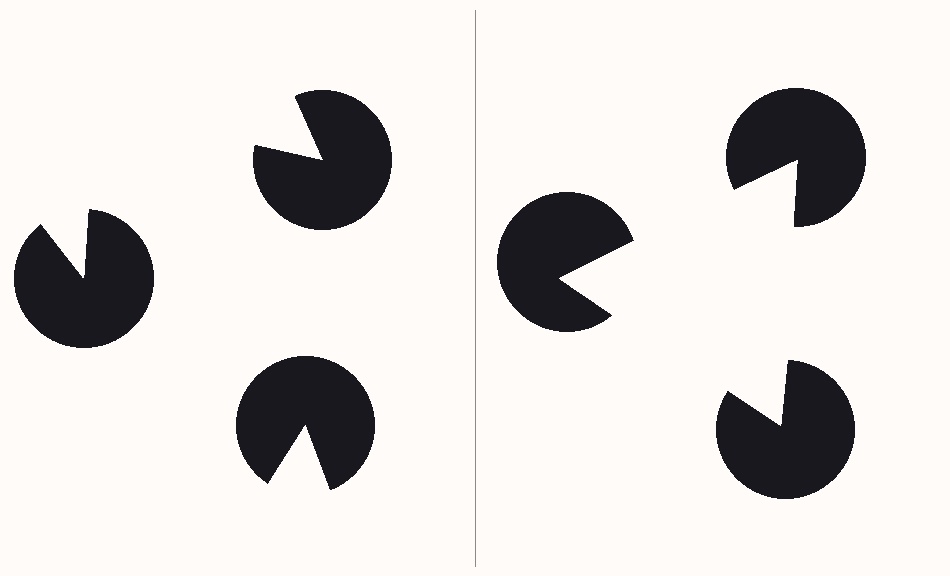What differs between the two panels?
The pac-man discs are positioned identically on both sides; only the wedge orientations differ. On the right they align to a triangle; on the left they are misaligned.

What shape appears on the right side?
An illusory triangle.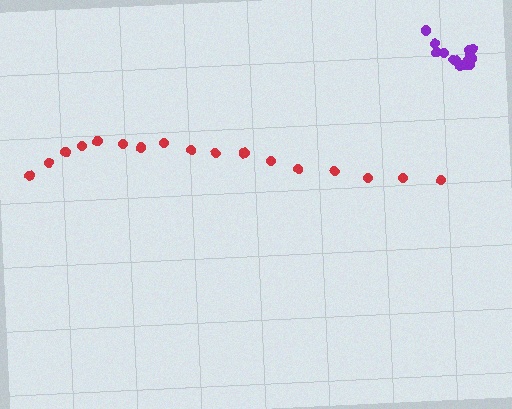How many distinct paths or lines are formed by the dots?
There are 2 distinct paths.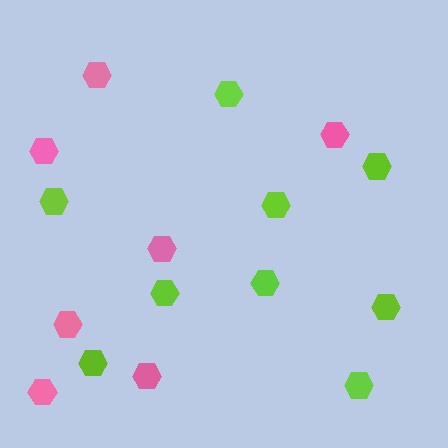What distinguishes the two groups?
There are 2 groups: one group of lime hexagons (9) and one group of pink hexagons (7).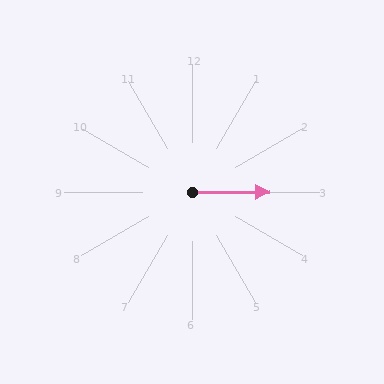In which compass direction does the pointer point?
East.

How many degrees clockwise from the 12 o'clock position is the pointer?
Approximately 90 degrees.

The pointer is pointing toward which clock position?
Roughly 3 o'clock.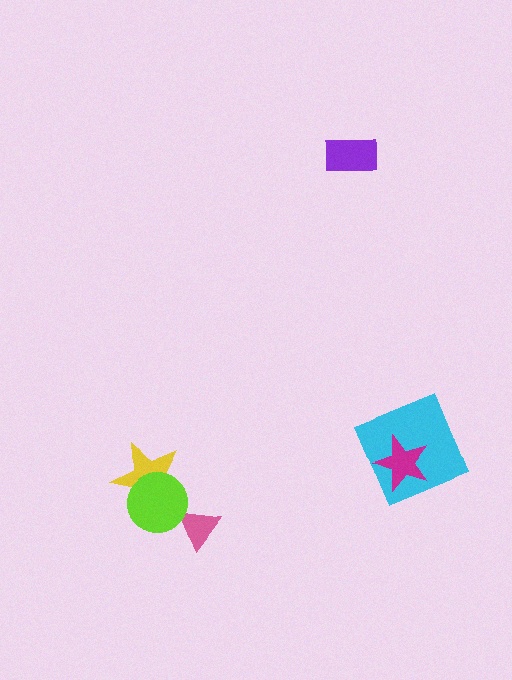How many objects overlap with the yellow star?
1 object overlaps with the yellow star.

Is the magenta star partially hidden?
No, no other shape covers it.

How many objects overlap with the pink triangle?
1 object overlaps with the pink triangle.